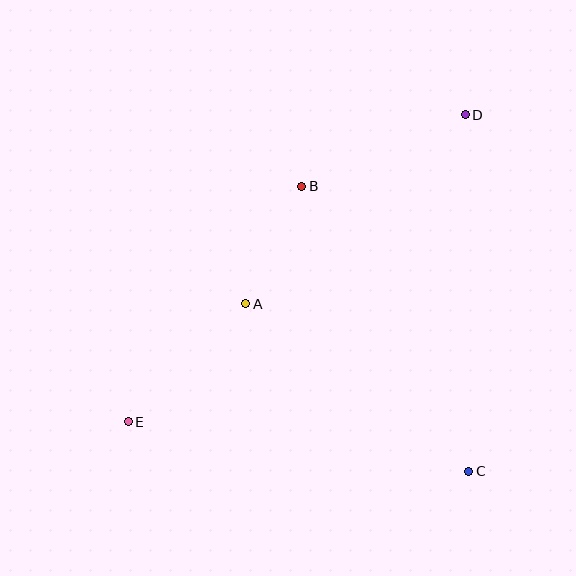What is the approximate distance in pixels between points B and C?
The distance between B and C is approximately 330 pixels.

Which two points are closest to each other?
Points A and B are closest to each other.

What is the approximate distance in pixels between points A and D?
The distance between A and D is approximately 289 pixels.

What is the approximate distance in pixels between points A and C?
The distance between A and C is approximately 279 pixels.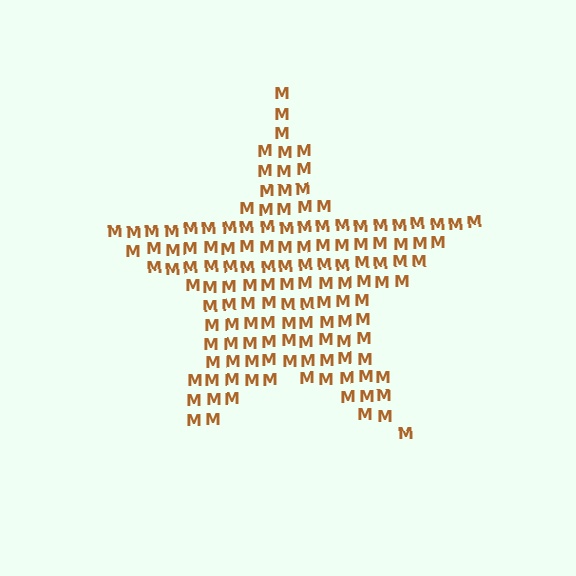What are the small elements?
The small elements are letter M's.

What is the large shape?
The large shape is a star.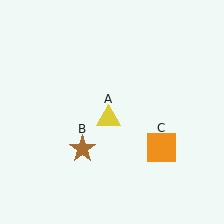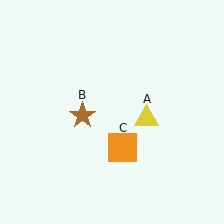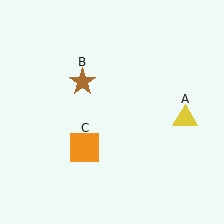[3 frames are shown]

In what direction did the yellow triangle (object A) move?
The yellow triangle (object A) moved right.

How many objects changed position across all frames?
3 objects changed position: yellow triangle (object A), brown star (object B), orange square (object C).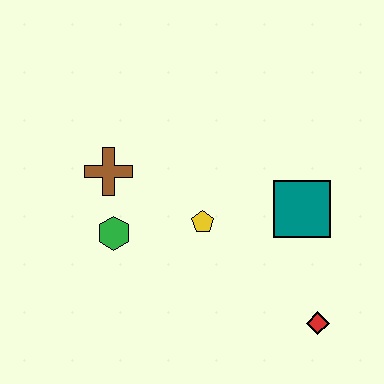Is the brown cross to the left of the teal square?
Yes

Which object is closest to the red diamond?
The teal square is closest to the red diamond.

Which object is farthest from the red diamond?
The brown cross is farthest from the red diamond.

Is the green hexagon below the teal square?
Yes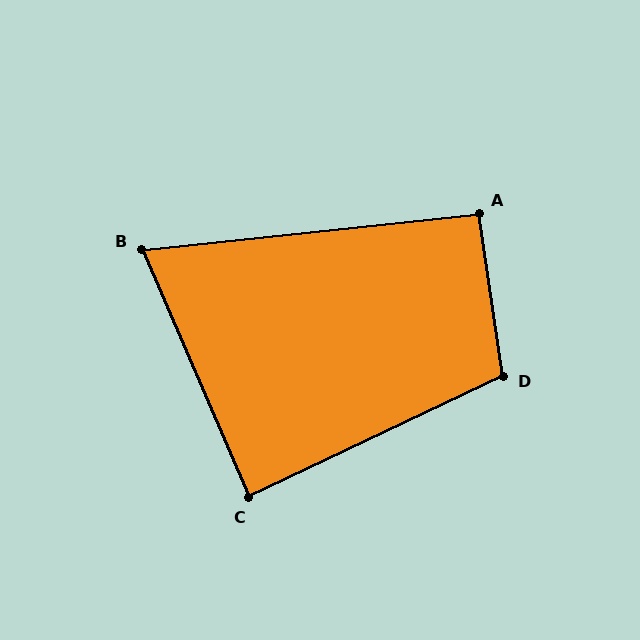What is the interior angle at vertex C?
Approximately 88 degrees (approximately right).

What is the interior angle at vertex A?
Approximately 92 degrees (approximately right).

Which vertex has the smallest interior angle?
B, at approximately 73 degrees.